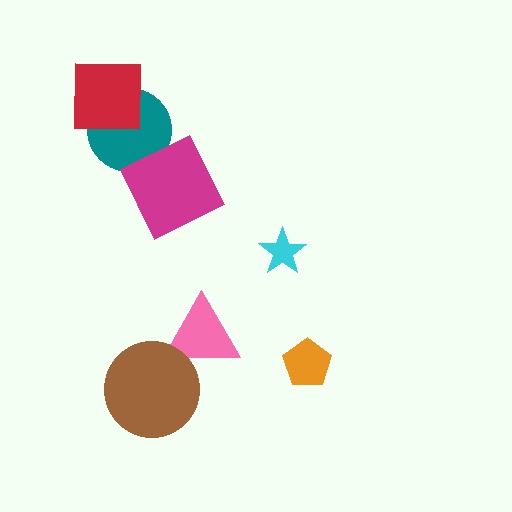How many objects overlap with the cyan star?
0 objects overlap with the cyan star.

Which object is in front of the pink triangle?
The brown circle is in front of the pink triangle.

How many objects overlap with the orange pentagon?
0 objects overlap with the orange pentagon.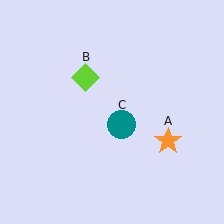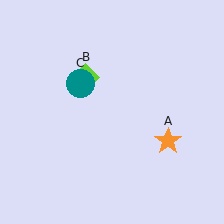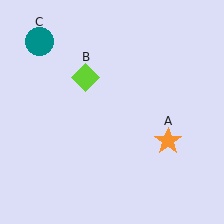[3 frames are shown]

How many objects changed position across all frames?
1 object changed position: teal circle (object C).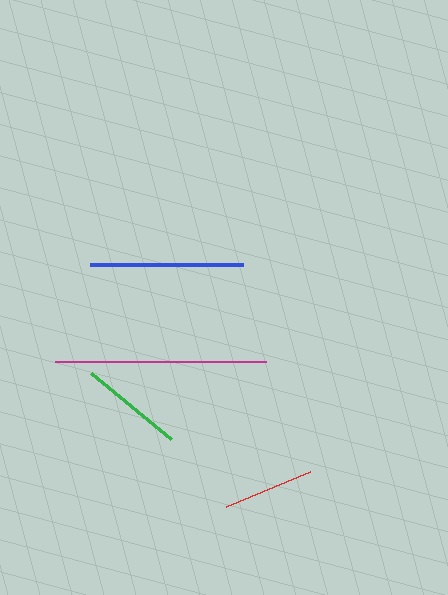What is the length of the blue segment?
The blue segment is approximately 153 pixels long.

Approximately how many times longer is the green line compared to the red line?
The green line is approximately 1.1 times the length of the red line.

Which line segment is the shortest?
The red line is the shortest at approximately 91 pixels.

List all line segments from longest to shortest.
From longest to shortest: magenta, blue, green, red.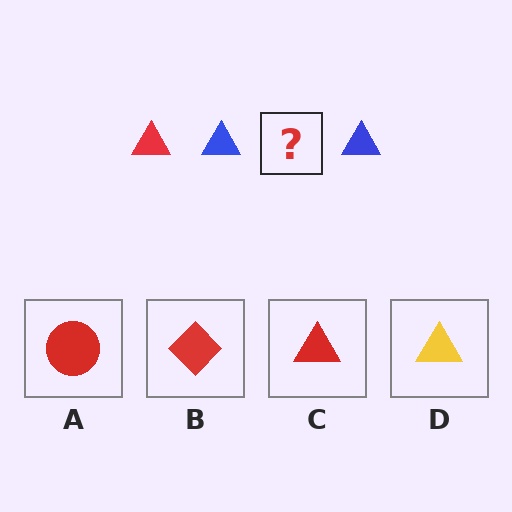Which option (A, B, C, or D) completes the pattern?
C.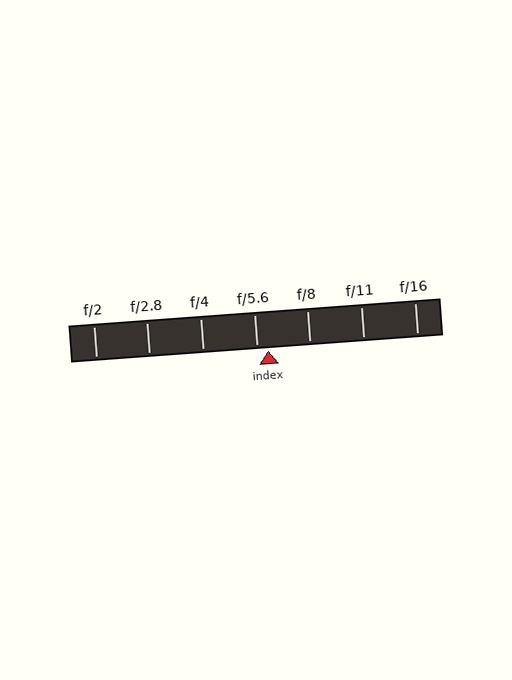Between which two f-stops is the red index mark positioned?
The index mark is between f/5.6 and f/8.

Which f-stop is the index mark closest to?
The index mark is closest to f/5.6.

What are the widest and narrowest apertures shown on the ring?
The widest aperture shown is f/2 and the narrowest is f/16.